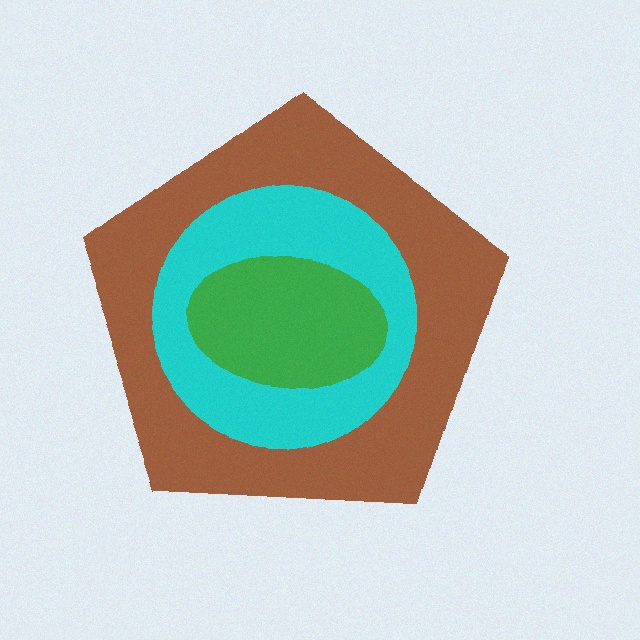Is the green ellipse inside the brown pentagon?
Yes.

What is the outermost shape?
The brown pentagon.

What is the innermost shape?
The green ellipse.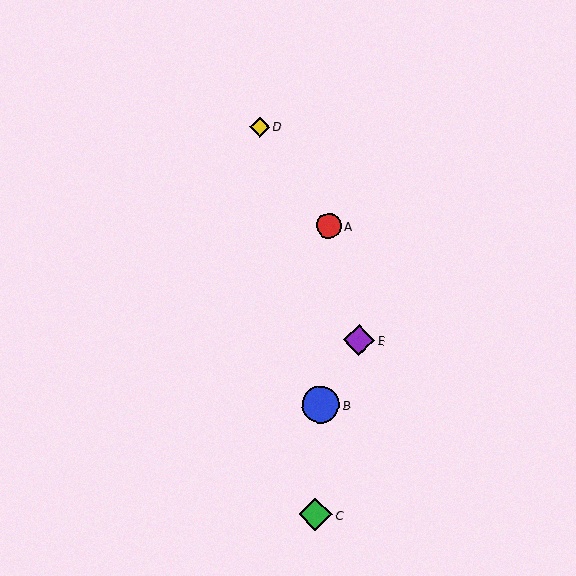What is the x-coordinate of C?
Object C is at x≈315.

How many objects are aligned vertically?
3 objects (A, B, C) are aligned vertically.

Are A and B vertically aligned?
Yes, both are at x≈329.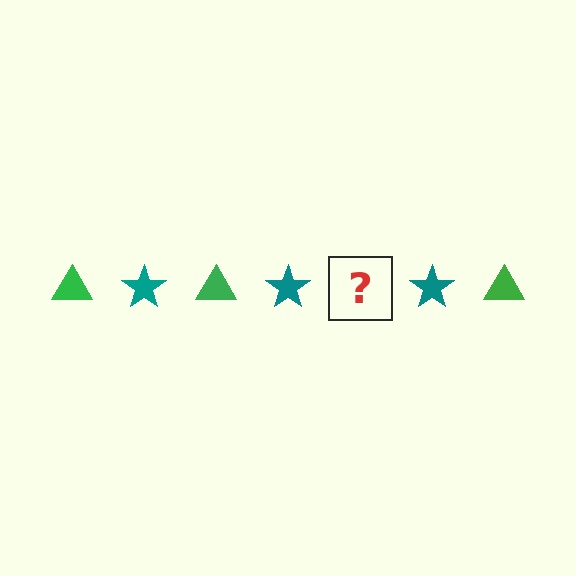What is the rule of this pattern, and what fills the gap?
The rule is that the pattern alternates between green triangle and teal star. The gap should be filled with a green triangle.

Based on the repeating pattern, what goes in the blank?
The blank should be a green triangle.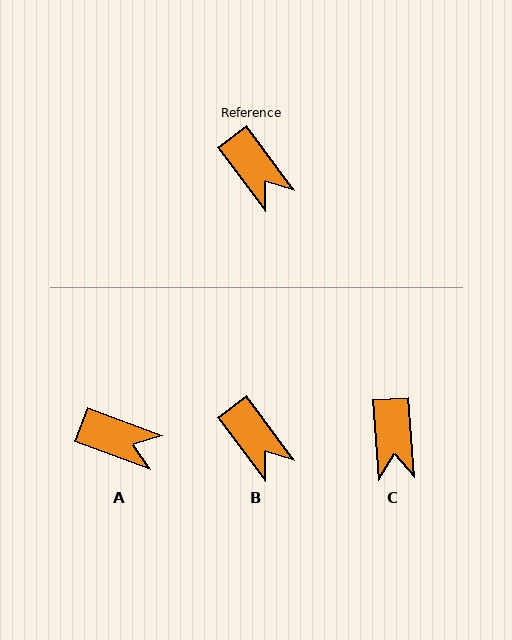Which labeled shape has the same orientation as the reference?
B.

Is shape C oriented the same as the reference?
No, it is off by about 32 degrees.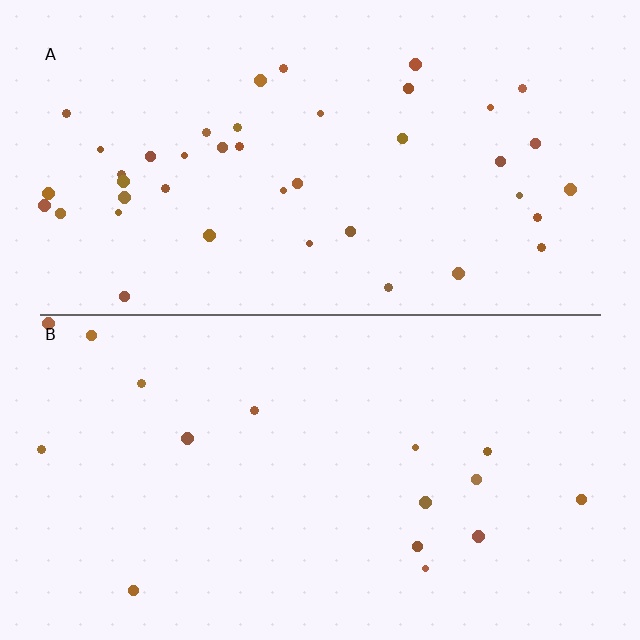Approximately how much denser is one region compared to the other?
Approximately 2.7× — region A over region B.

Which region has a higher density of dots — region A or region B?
A (the top).